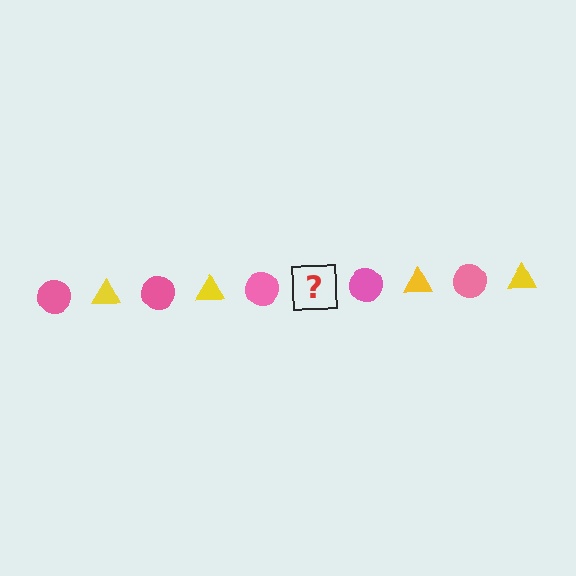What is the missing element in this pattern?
The missing element is a yellow triangle.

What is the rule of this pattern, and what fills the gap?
The rule is that the pattern alternates between pink circle and yellow triangle. The gap should be filled with a yellow triangle.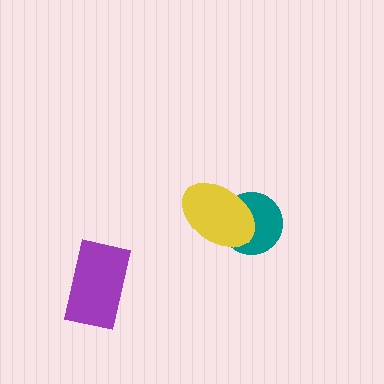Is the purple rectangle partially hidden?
No, no other shape covers it.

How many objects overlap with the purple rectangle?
0 objects overlap with the purple rectangle.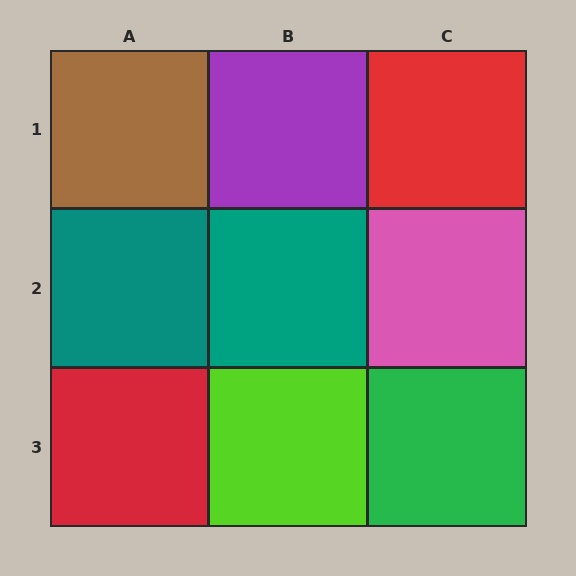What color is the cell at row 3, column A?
Red.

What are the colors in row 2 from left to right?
Teal, teal, pink.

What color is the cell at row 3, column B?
Lime.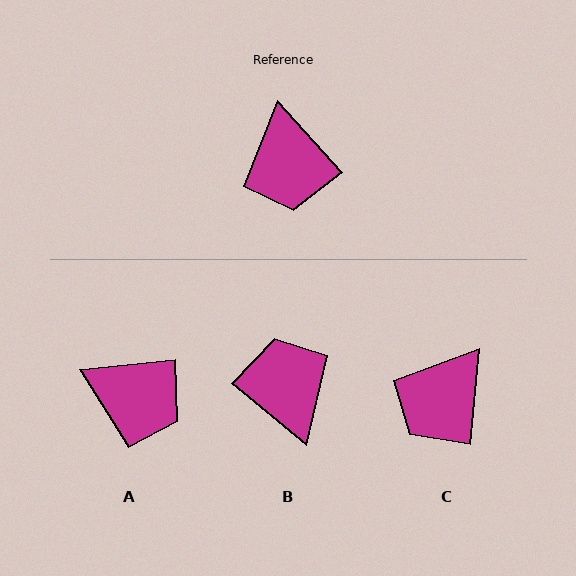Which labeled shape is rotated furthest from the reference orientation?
B, about 172 degrees away.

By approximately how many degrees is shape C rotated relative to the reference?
Approximately 48 degrees clockwise.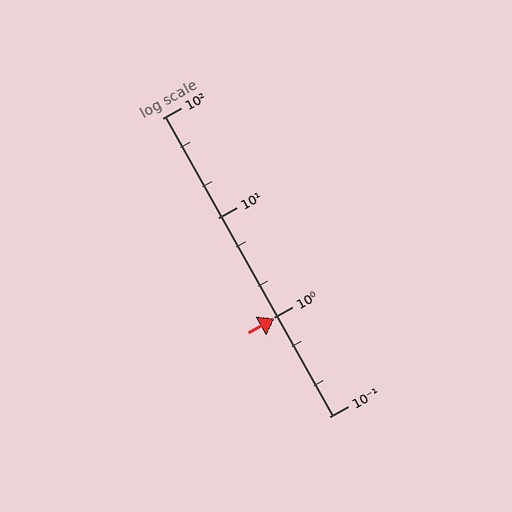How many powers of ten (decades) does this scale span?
The scale spans 3 decades, from 0.1 to 100.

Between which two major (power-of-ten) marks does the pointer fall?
The pointer is between 0.1 and 1.